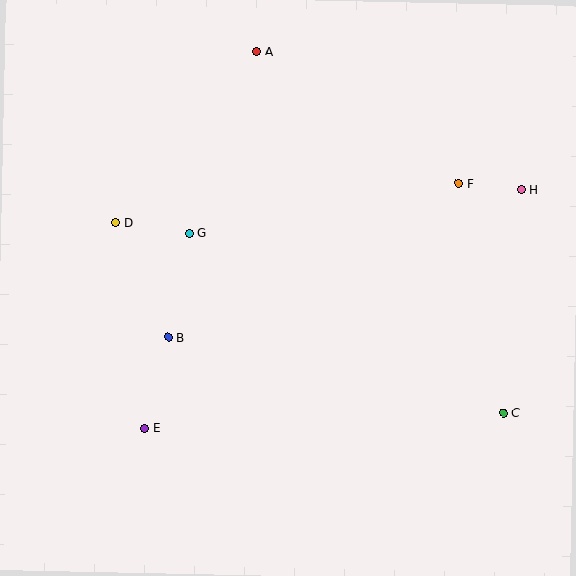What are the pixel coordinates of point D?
Point D is at (116, 223).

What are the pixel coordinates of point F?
Point F is at (459, 183).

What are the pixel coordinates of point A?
Point A is at (257, 51).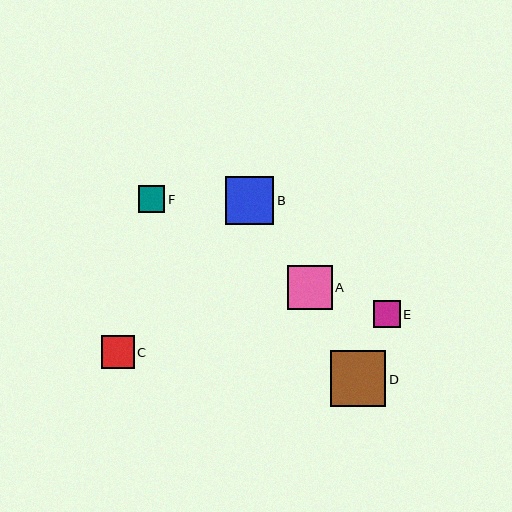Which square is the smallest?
Square F is the smallest with a size of approximately 27 pixels.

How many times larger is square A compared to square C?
Square A is approximately 1.3 times the size of square C.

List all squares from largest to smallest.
From largest to smallest: D, B, A, C, E, F.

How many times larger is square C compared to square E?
Square C is approximately 1.2 times the size of square E.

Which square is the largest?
Square D is the largest with a size of approximately 56 pixels.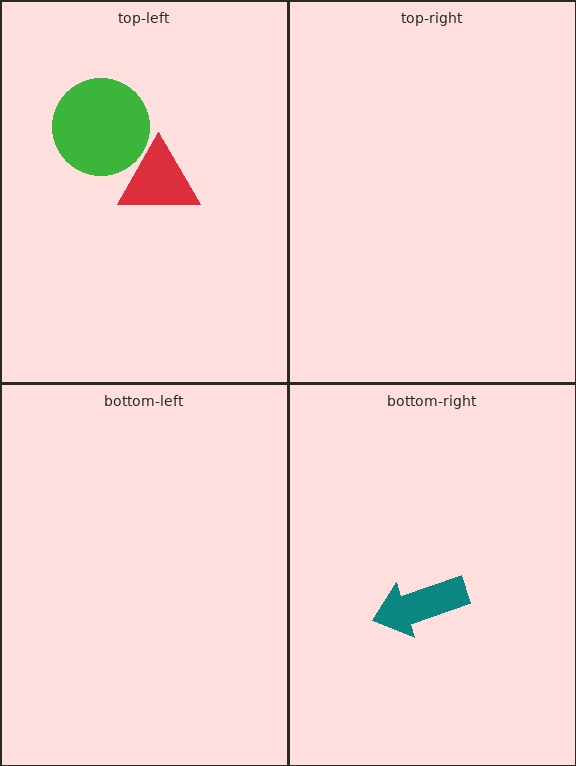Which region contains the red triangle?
The top-left region.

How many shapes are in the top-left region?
2.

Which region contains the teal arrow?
The bottom-right region.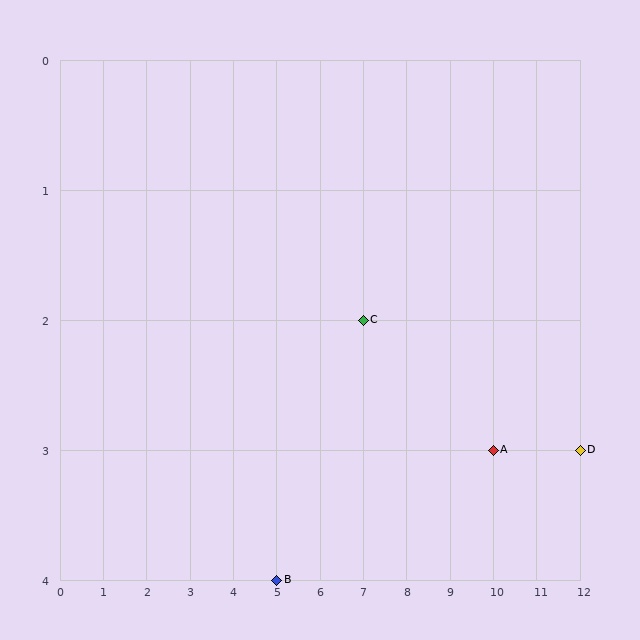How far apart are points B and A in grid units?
Points B and A are 5 columns and 1 row apart (about 5.1 grid units diagonally).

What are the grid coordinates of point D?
Point D is at grid coordinates (12, 3).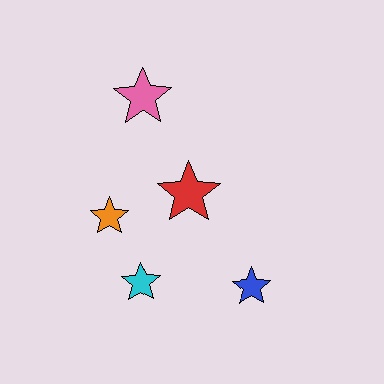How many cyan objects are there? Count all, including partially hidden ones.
There is 1 cyan object.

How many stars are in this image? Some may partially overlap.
There are 5 stars.